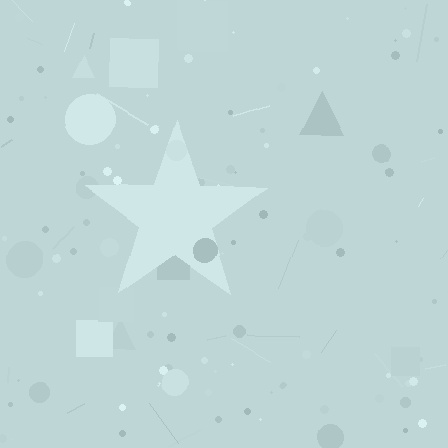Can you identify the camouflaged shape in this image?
The camouflaged shape is a star.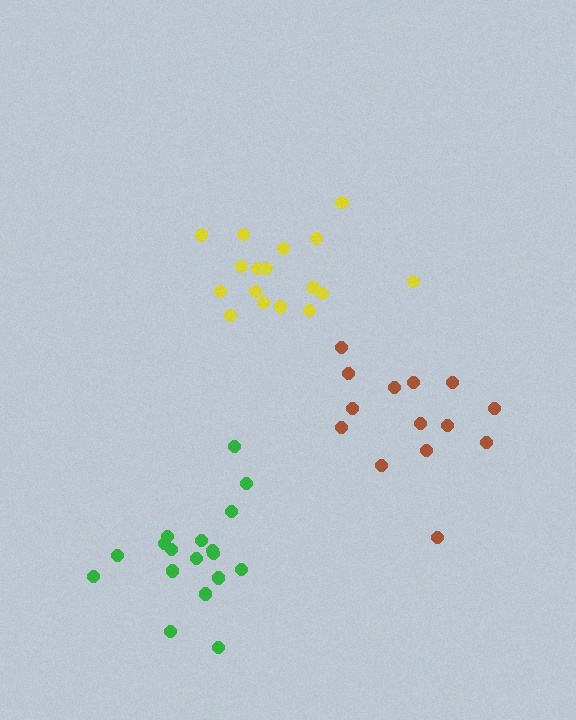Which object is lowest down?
The green cluster is bottommost.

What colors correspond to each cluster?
The clusters are colored: yellow, green, brown.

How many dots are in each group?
Group 1: 17 dots, Group 2: 18 dots, Group 3: 14 dots (49 total).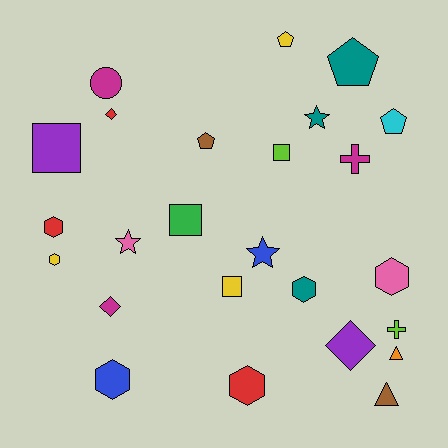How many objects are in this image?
There are 25 objects.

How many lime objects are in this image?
There are 2 lime objects.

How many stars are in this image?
There are 3 stars.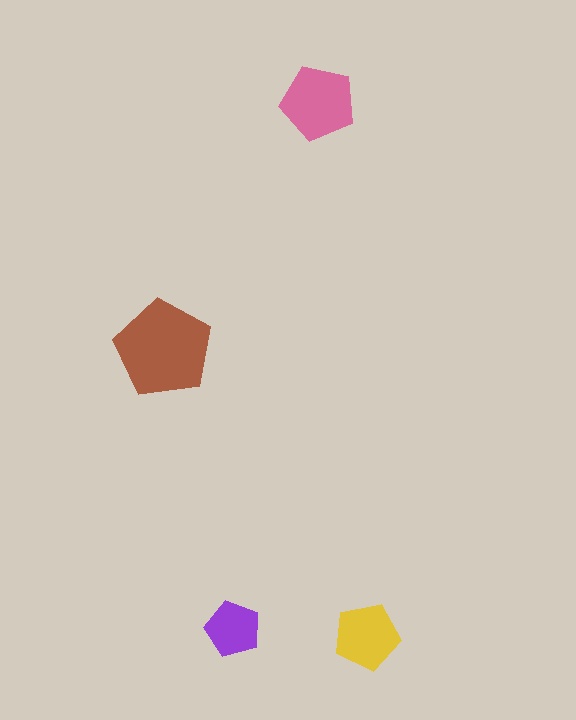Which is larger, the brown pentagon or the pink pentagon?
The brown one.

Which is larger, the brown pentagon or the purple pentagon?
The brown one.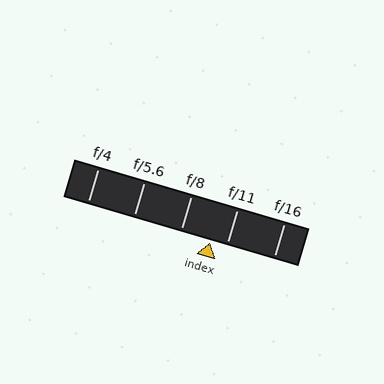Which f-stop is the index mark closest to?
The index mark is closest to f/11.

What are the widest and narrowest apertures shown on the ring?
The widest aperture shown is f/4 and the narrowest is f/16.